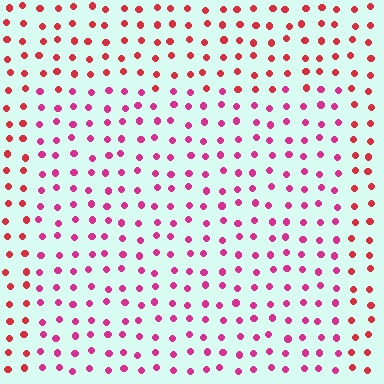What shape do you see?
I see a rectangle.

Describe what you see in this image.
The image is filled with small red elements in a uniform arrangement. A rectangle-shaped region is visible where the elements are tinted to a slightly different hue, forming a subtle color boundary.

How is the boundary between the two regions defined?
The boundary is defined purely by a slight shift in hue (about 29 degrees). Spacing, size, and orientation are identical on both sides.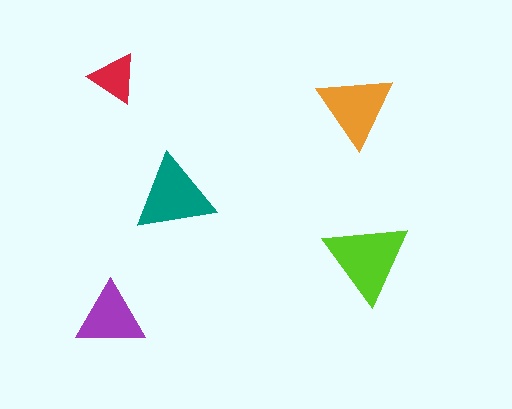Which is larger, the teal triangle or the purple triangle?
The teal one.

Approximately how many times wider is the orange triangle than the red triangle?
About 1.5 times wider.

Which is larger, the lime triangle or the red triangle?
The lime one.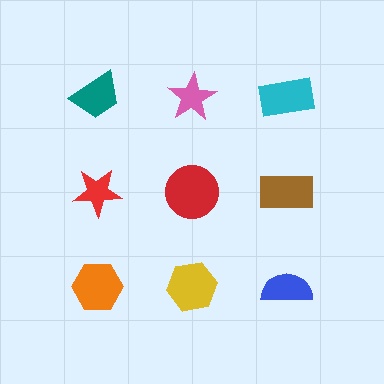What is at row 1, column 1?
A teal trapezoid.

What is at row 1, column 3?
A cyan rectangle.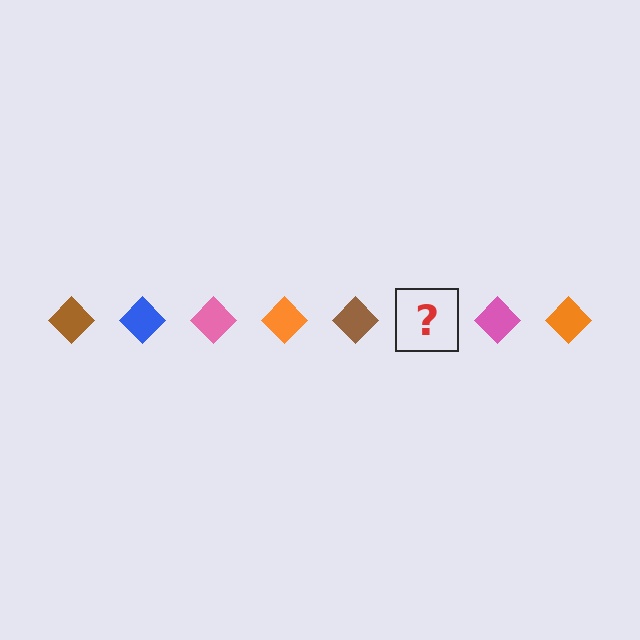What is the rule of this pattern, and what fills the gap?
The rule is that the pattern cycles through brown, blue, pink, orange diamonds. The gap should be filled with a blue diamond.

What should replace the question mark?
The question mark should be replaced with a blue diamond.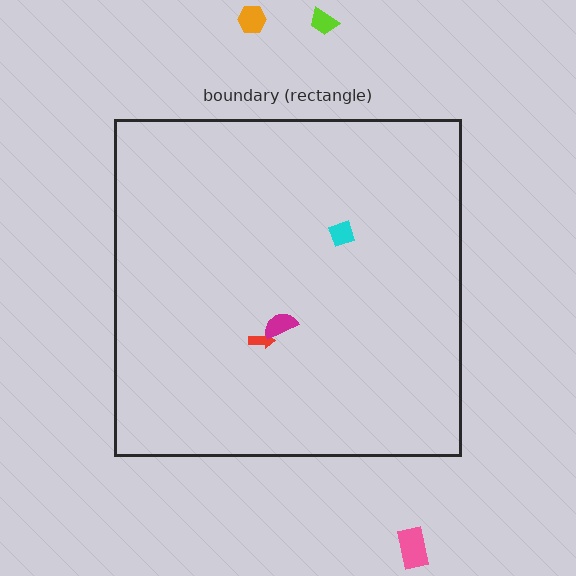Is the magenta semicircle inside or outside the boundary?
Inside.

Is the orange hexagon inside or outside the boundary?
Outside.